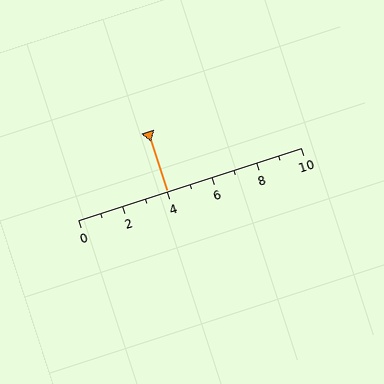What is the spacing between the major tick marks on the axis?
The major ticks are spaced 2 apart.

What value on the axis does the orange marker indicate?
The marker indicates approximately 4.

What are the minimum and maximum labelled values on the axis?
The axis runs from 0 to 10.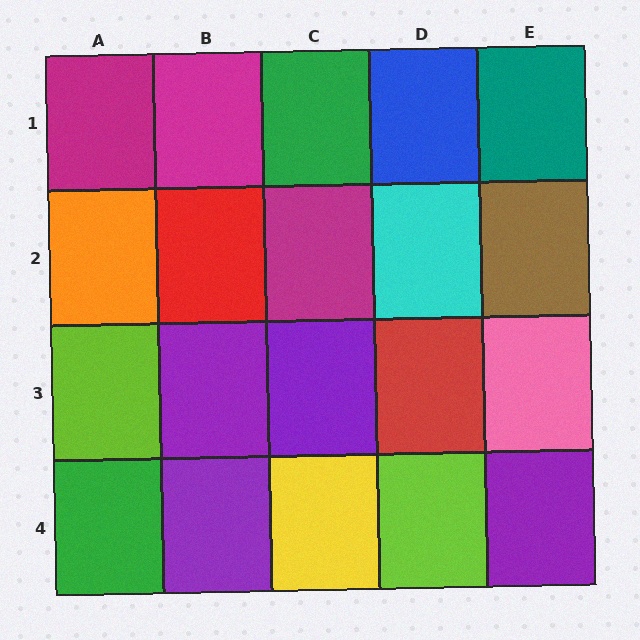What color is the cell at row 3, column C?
Purple.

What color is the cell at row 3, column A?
Lime.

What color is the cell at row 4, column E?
Purple.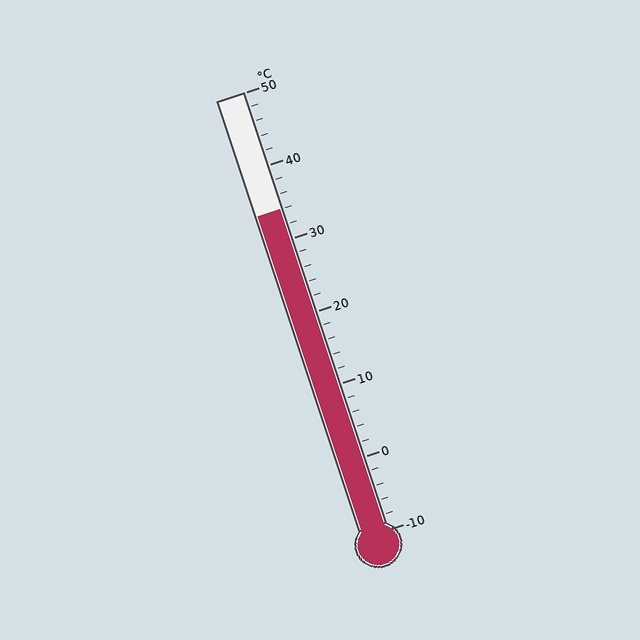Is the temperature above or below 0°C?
The temperature is above 0°C.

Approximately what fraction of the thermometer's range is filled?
The thermometer is filled to approximately 75% of its range.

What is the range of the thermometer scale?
The thermometer scale ranges from -10°C to 50°C.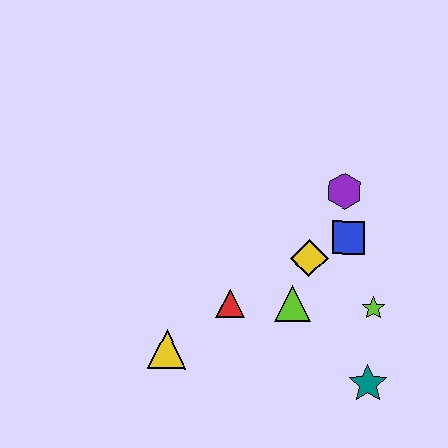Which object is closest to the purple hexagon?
The blue square is closest to the purple hexagon.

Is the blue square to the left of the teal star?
Yes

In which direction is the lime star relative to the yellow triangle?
The lime star is to the right of the yellow triangle.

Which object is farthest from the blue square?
The yellow triangle is farthest from the blue square.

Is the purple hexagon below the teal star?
No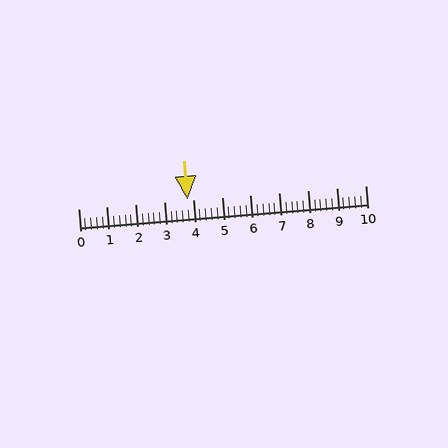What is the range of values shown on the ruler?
The ruler shows values from 0 to 10.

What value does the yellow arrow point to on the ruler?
The yellow arrow points to approximately 3.8.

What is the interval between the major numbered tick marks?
The major tick marks are spaced 1 units apart.